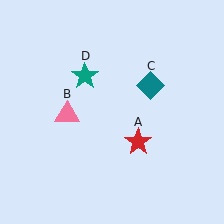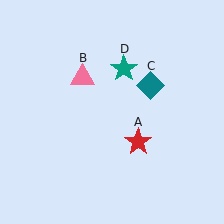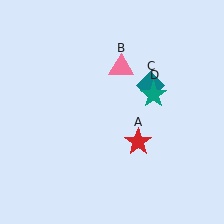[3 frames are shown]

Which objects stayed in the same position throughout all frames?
Red star (object A) and teal diamond (object C) remained stationary.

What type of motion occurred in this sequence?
The pink triangle (object B), teal star (object D) rotated clockwise around the center of the scene.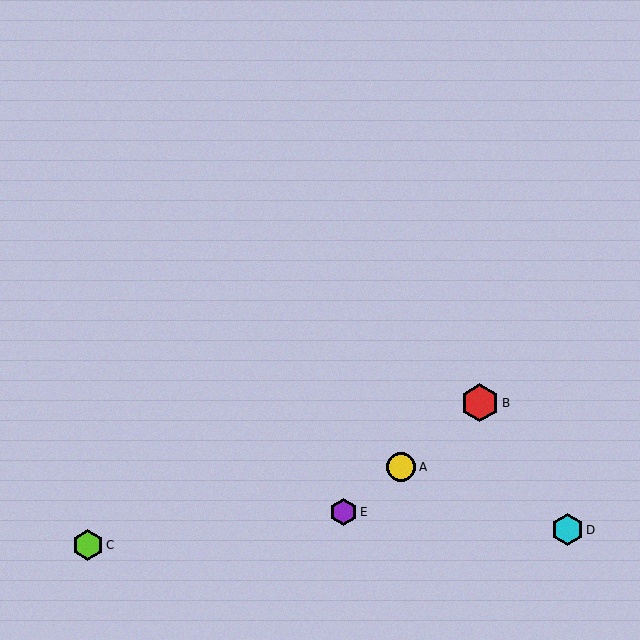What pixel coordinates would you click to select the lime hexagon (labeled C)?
Click at (88, 545) to select the lime hexagon C.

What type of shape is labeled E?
Shape E is a purple hexagon.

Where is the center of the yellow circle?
The center of the yellow circle is at (401, 467).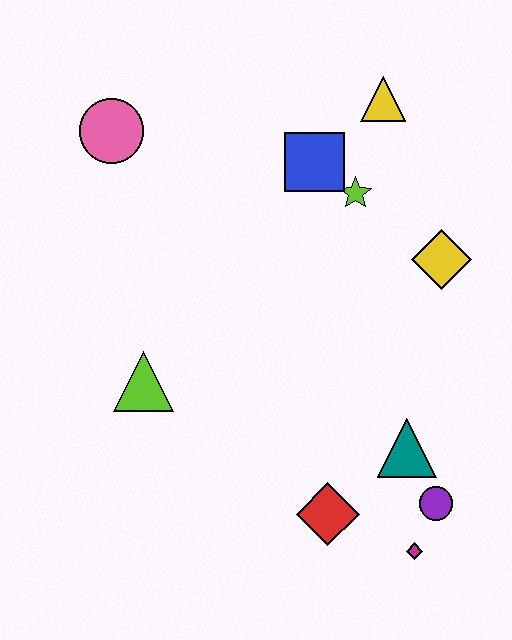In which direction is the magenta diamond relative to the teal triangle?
The magenta diamond is below the teal triangle.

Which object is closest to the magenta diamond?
The purple circle is closest to the magenta diamond.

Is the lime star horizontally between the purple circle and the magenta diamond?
No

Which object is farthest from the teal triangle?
The pink circle is farthest from the teal triangle.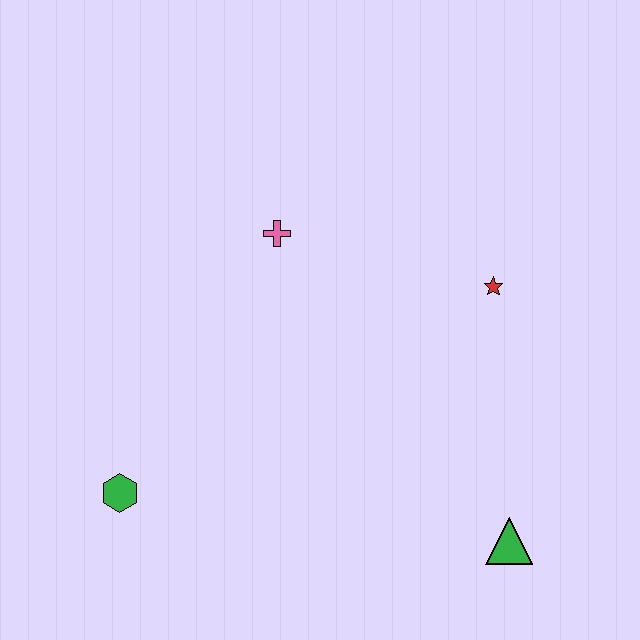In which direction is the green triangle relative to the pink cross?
The green triangle is below the pink cross.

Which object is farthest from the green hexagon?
The red star is farthest from the green hexagon.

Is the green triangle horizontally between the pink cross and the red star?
No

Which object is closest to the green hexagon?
The pink cross is closest to the green hexagon.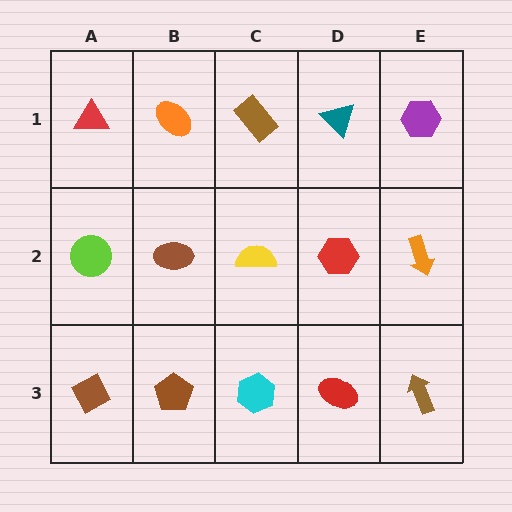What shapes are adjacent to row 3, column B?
A brown ellipse (row 2, column B), a brown diamond (row 3, column A), a cyan hexagon (row 3, column C).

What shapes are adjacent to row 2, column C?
A brown rectangle (row 1, column C), a cyan hexagon (row 3, column C), a brown ellipse (row 2, column B), a red hexagon (row 2, column D).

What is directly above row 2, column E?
A purple hexagon.